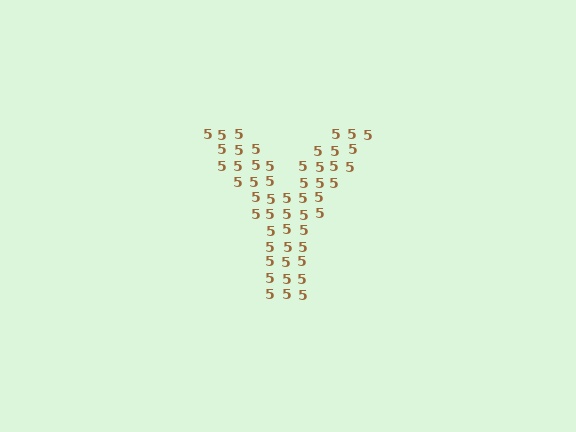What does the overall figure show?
The overall figure shows the letter Y.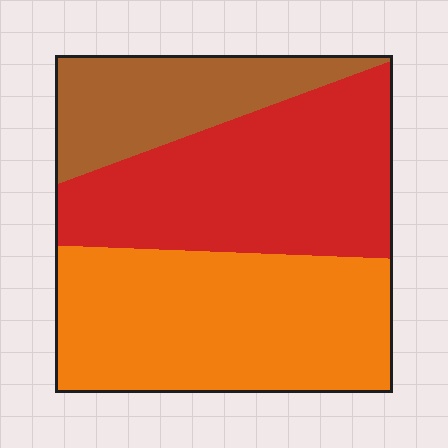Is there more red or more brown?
Red.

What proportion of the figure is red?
Red covers around 40% of the figure.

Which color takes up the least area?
Brown, at roughly 20%.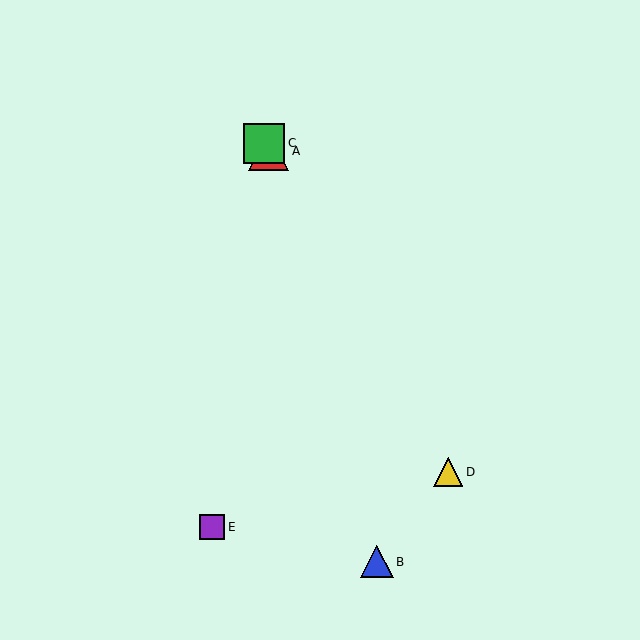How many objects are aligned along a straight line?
3 objects (A, C, D) are aligned along a straight line.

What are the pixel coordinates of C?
Object C is at (264, 143).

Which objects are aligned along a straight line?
Objects A, C, D are aligned along a straight line.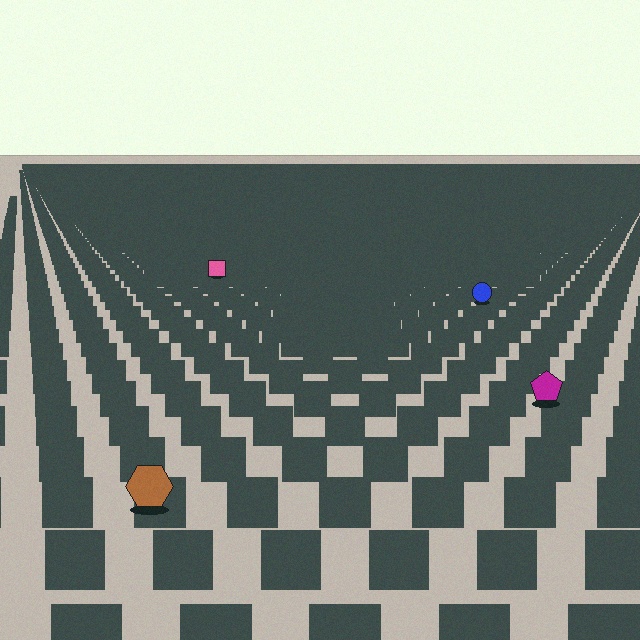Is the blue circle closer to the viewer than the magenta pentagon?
No. The magenta pentagon is closer — you can tell from the texture gradient: the ground texture is coarser near it.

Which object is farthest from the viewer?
The pink square is farthest from the viewer. It appears smaller and the ground texture around it is denser.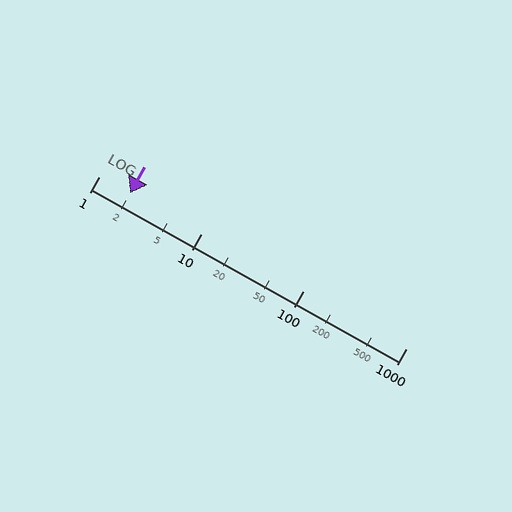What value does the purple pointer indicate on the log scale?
The pointer indicates approximately 2.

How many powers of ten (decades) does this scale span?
The scale spans 3 decades, from 1 to 1000.